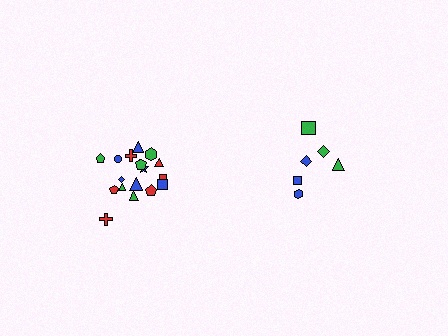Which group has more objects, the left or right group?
The left group.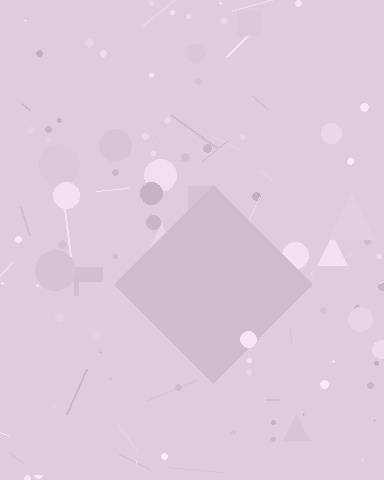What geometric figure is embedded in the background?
A diamond is embedded in the background.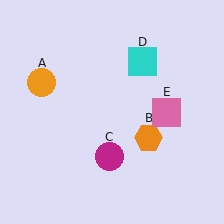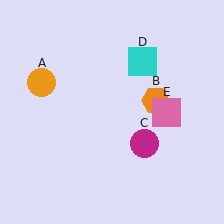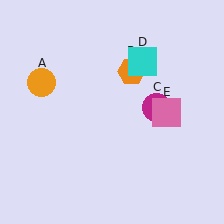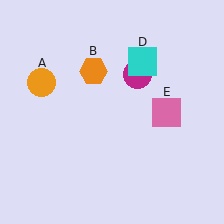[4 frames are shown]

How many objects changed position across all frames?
2 objects changed position: orange hexagon (object B), magenta circle (object C).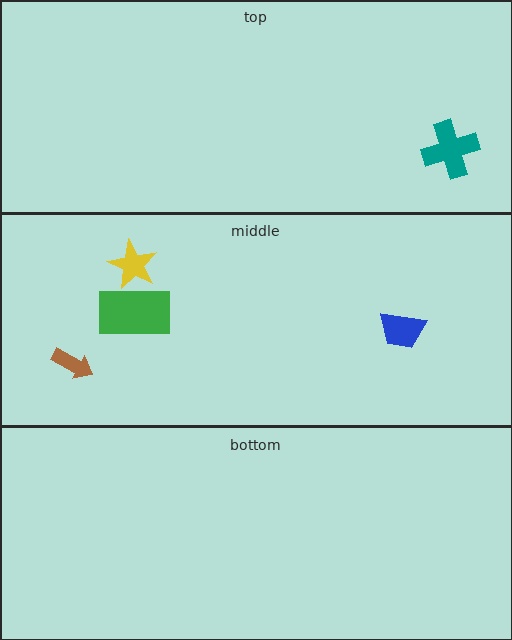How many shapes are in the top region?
1.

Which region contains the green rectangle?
The middle region.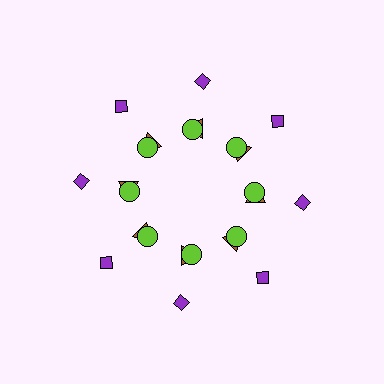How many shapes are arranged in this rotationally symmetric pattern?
There are 24 shapes, arranged in 8 groups of 3.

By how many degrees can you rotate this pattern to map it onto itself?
The pattern maps onto itself every 45 degrees of rotation.